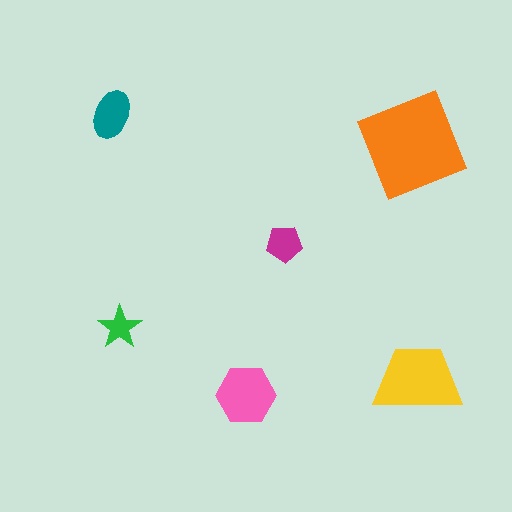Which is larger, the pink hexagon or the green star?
The pink hexagon.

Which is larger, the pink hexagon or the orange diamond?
The orange diamond.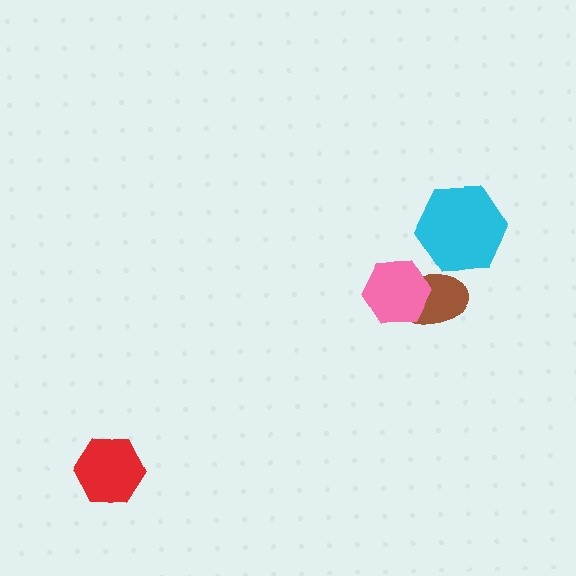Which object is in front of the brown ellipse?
The pink hexagon is in front of the brown ellipse.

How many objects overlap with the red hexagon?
0 objects overlap with the red hexagon.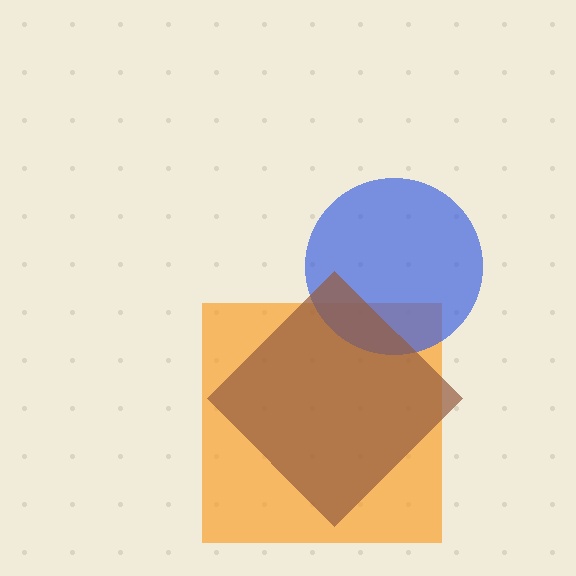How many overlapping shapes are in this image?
There are 3 overlapping shapes in the image.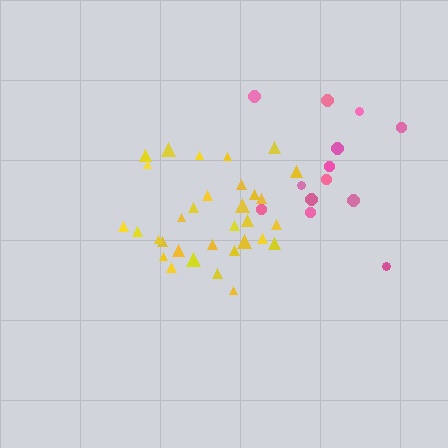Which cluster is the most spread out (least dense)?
Pink.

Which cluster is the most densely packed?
Yellow.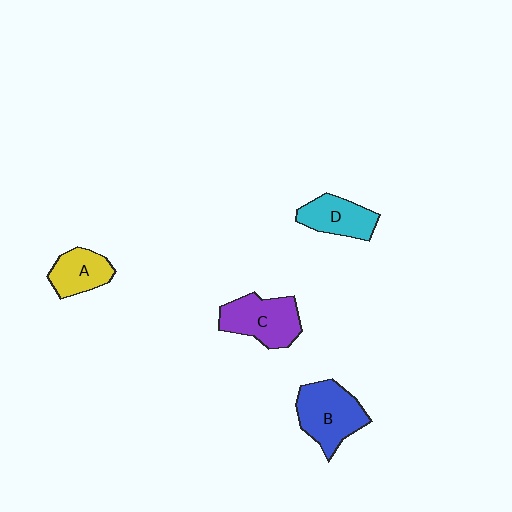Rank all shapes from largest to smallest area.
From largest to smallest: B (blue), C (purple), D (cyan), A (yellow).